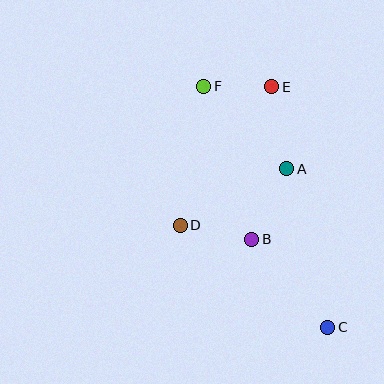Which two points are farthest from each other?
Points C and F are farthest from each other.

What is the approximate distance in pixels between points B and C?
The distance between B and C is approximately 116 pixels.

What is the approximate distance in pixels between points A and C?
The distance between A and C is approximately 164 pixels.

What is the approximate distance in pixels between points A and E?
The distance between A and E is approximately 83 pixels.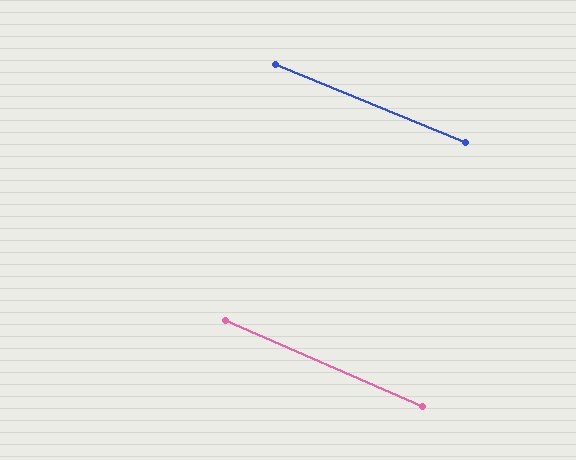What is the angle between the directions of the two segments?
Approximately 1 degree.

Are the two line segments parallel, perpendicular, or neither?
Parallel — their directions differ by only 1.4°.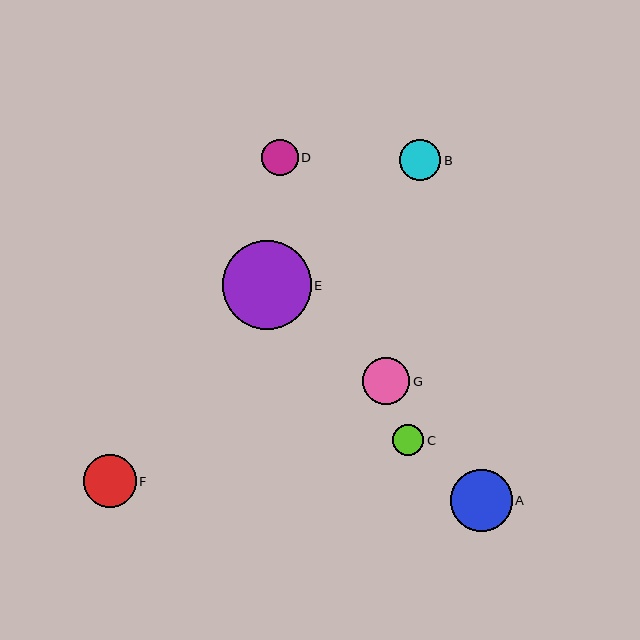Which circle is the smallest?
Circle C is the smallest with a size of approximately 31 pixels.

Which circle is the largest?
Circle E is the largest with a size of approximately 89 pixels.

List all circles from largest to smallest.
From largest to smallest: E, A, F, G, B, D, C.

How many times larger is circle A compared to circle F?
Circle A is approximately 1.2 times the size of circle F.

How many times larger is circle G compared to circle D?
Circle G is approximately 1.3 times the size of circle D.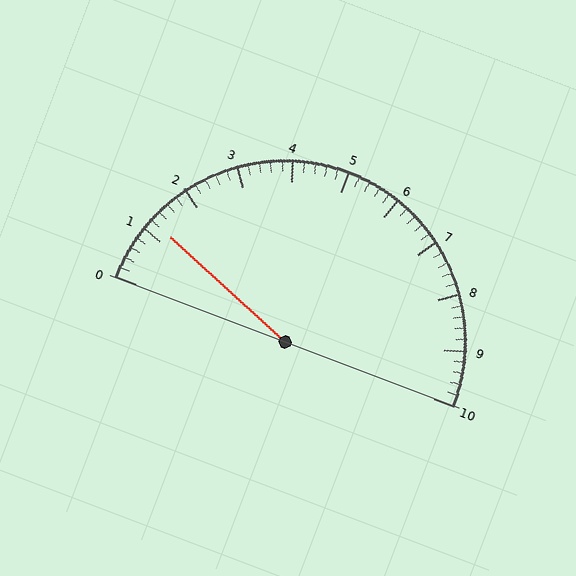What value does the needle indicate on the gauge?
The needle indicates approximately 1.2.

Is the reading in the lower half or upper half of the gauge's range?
The reading is in the lower half of the range (0 to 10).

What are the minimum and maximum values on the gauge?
The gauge ranges from 0 to 10.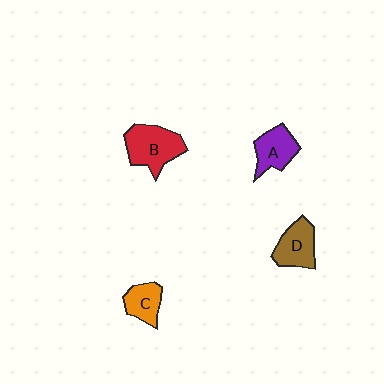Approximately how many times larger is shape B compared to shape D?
Approximately 1.3 times.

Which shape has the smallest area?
Shape C (orange).